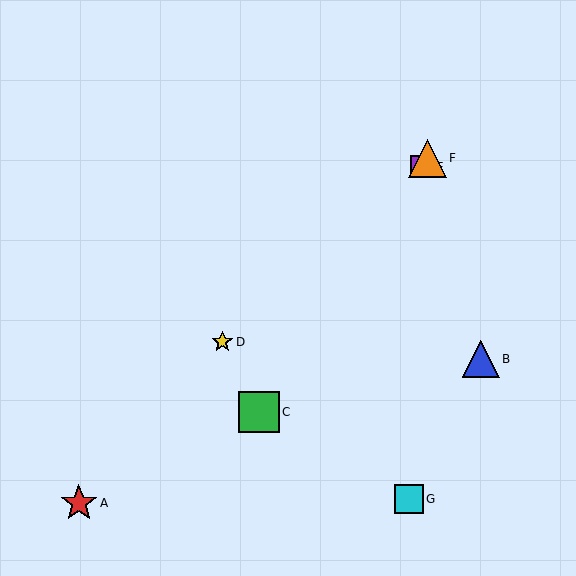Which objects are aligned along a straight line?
Objects C, E, F are aligned along a straight line.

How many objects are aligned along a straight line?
3 objects (C, E, F) are aligned along a straight line.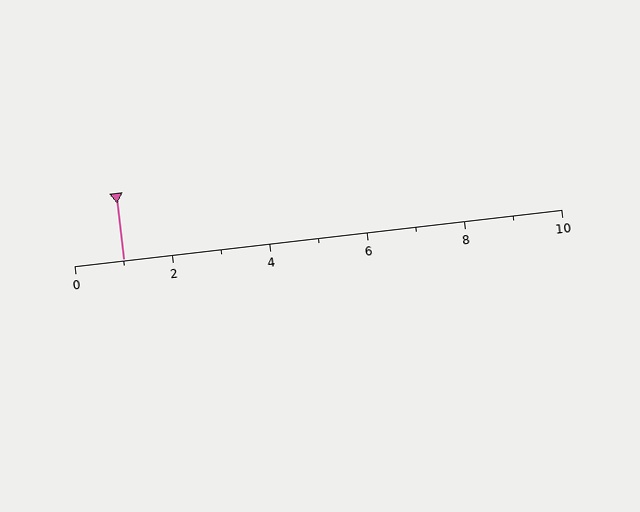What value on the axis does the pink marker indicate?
The marker indicates approximately 1.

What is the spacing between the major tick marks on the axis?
The major ticks are spaced 2 apart.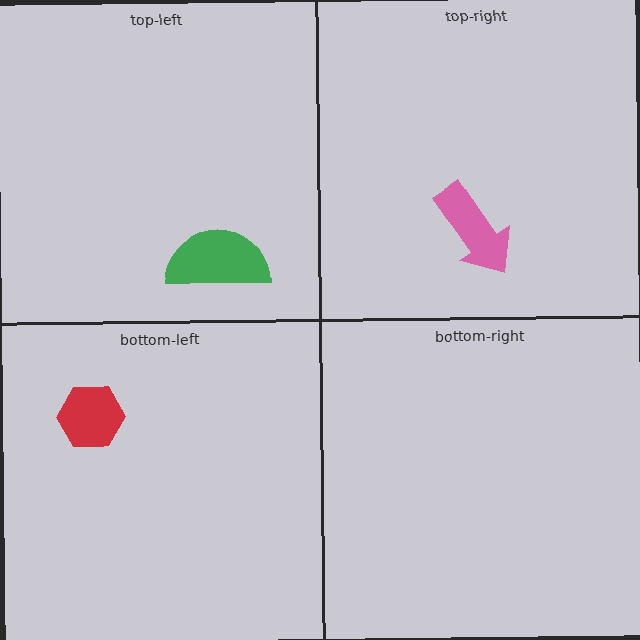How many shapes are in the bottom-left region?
1.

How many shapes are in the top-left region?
1.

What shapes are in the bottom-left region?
The red hexagon.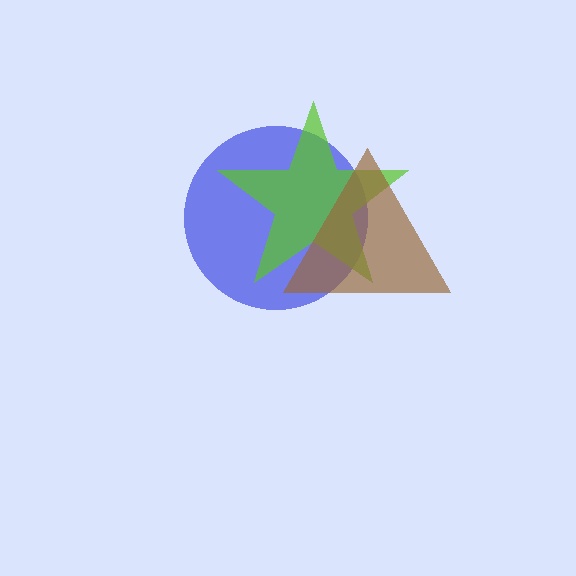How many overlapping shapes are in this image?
There are 3 overlapping shapes in the image.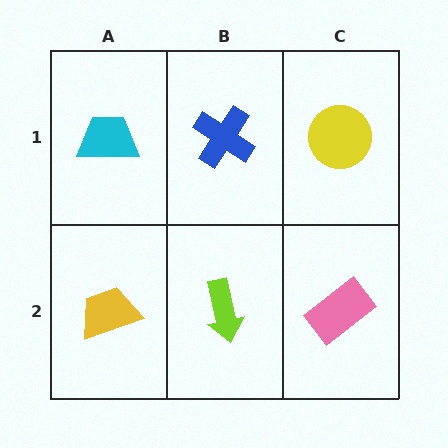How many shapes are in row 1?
3 shapes.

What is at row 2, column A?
A yellow trapezoid.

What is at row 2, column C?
A pink rectangle.